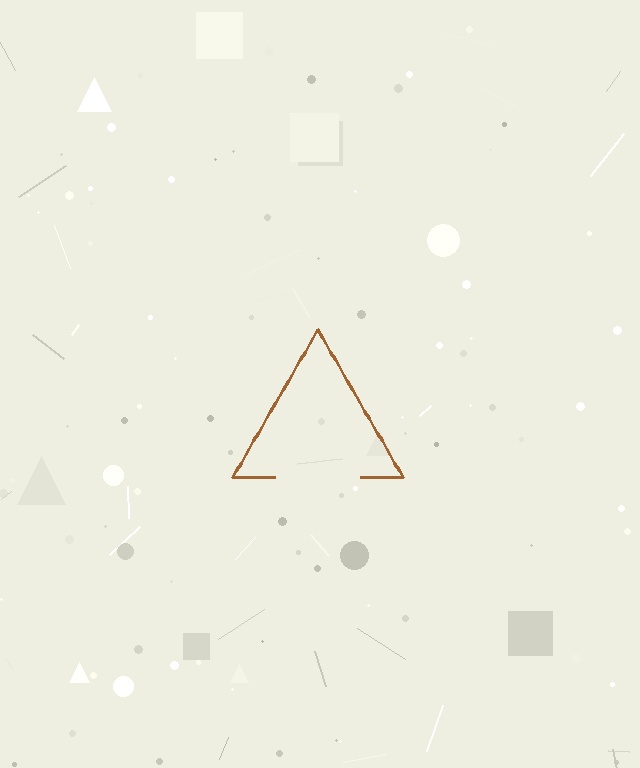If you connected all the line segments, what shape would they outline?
They would outline a triangle.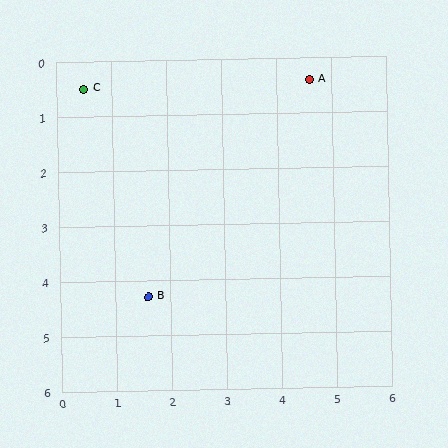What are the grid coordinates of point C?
Point C is at approximately (0.5, 0.5).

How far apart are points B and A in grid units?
Points B and A are about 4.9 grid units apart.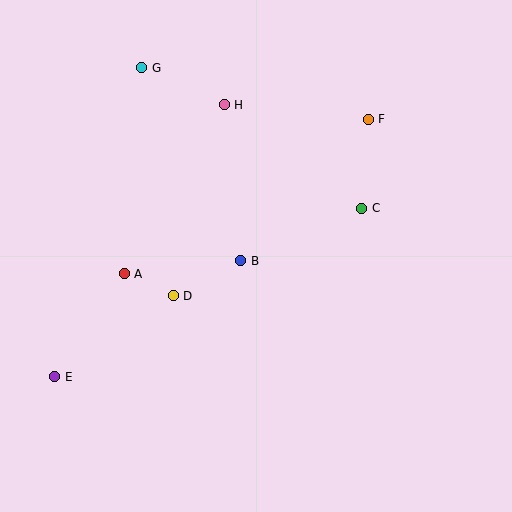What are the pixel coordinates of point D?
Point D is at (173, 296).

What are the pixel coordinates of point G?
Point G is at (142, 68).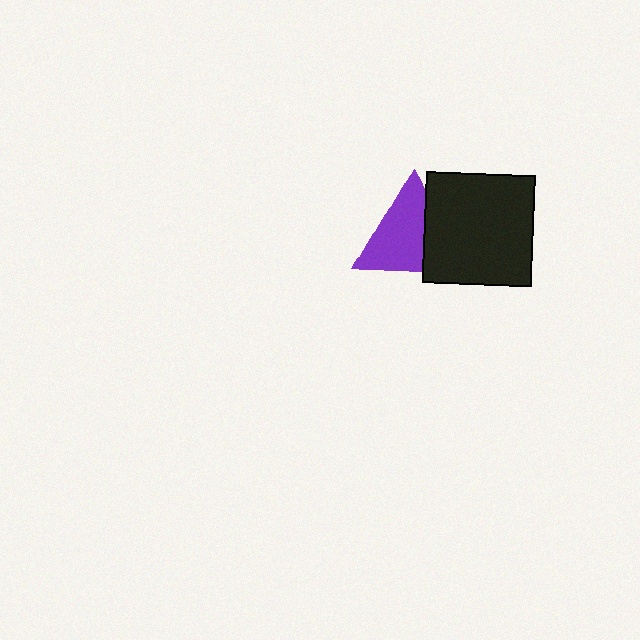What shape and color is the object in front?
The object in front is a black rectangle.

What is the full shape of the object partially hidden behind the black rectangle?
The partially hidden object is a purple triangle.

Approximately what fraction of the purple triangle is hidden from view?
Roughly 33% of the purple triangle is hidden behind the black rectangle.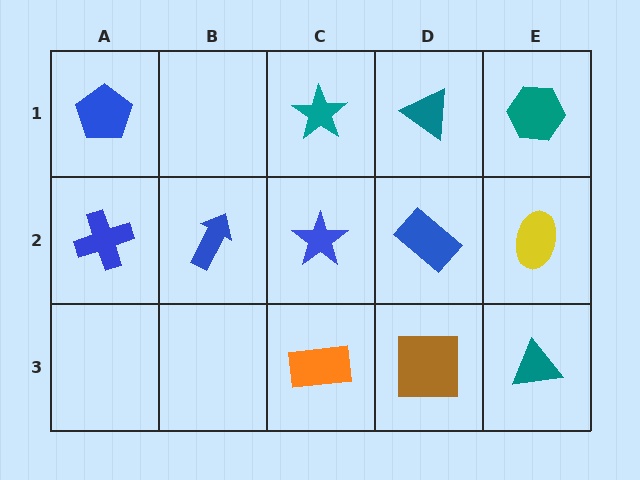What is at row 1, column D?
A teal triangle.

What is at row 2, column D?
A blue rectangle.